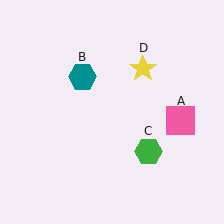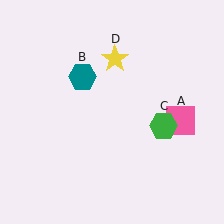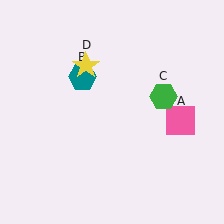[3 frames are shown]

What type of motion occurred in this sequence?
The green hexagon (object C), yellow star (object D) rotated counterclockwise around the center of the scene.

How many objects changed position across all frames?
2 objects changed position: green hexagon (object C), yellow star (object D).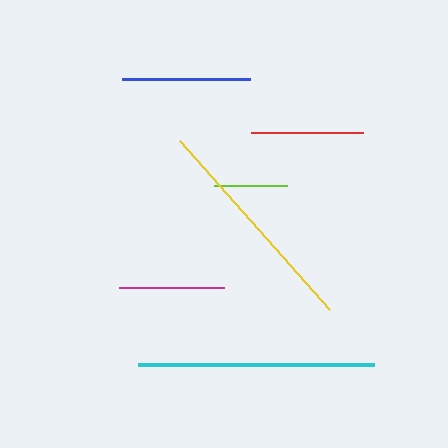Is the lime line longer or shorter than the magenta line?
The magenta line is longer than the lime line.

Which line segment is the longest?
The cyan line is the longest at approximately 236 pixels.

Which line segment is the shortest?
The lime line is the shortest at approximately 73 pixels.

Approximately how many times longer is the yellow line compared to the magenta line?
The yellow line is approximately 2.1 times the length of the magenta line.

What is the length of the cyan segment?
The cyan segment is approximately 236 pixels long.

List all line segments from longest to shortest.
From longest to shortest: cyan, yellow, blue, red, magenta, lime.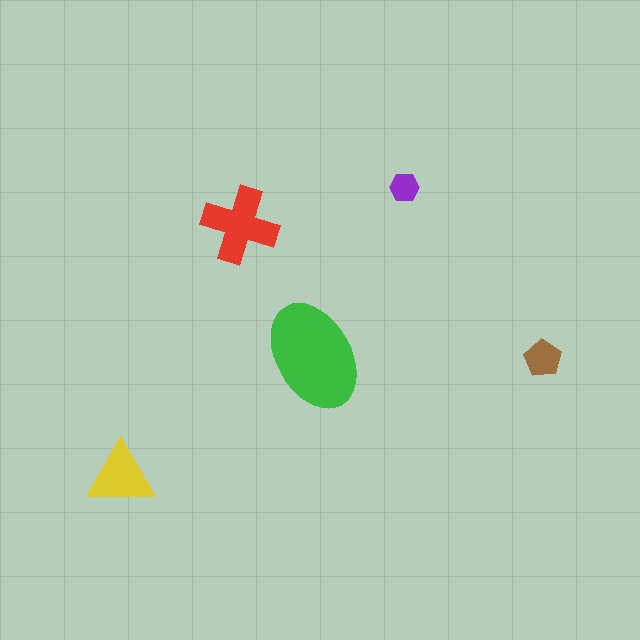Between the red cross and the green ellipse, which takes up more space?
The green ellipse.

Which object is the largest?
The green ellipse.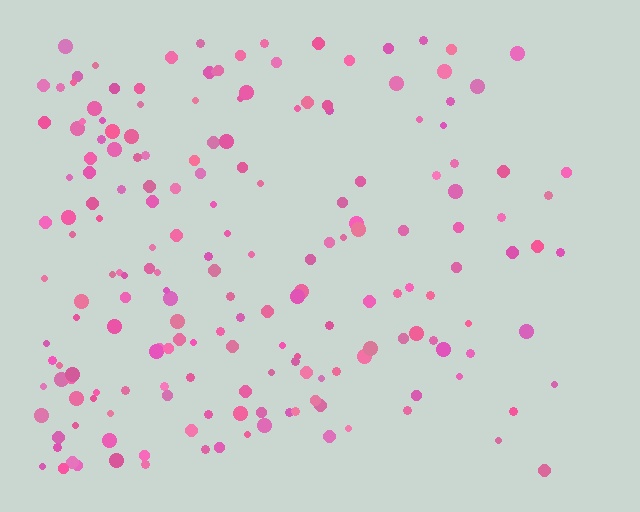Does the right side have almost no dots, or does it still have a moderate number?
Still a moderate number, just noticeably fewer than the left.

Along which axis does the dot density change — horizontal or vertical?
Horizontal.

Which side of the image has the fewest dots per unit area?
The right.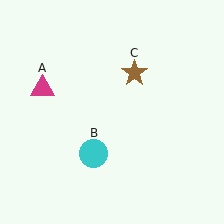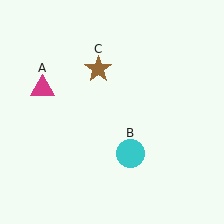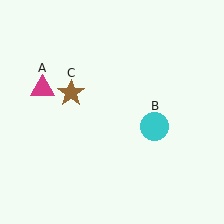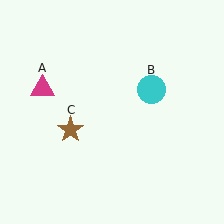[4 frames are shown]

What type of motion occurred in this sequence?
The cyan circle (object B), brown star (object C) rotated counterclockwise around the center of the scene.